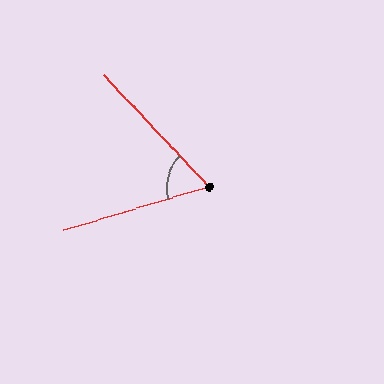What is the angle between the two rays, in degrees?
Approximately 63 degrees.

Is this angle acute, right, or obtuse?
It is acute.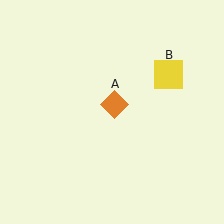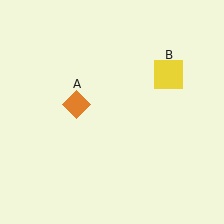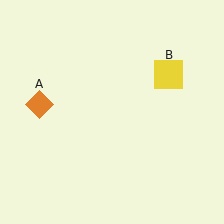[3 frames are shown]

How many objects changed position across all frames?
1 object changed position: orange diamond (object A).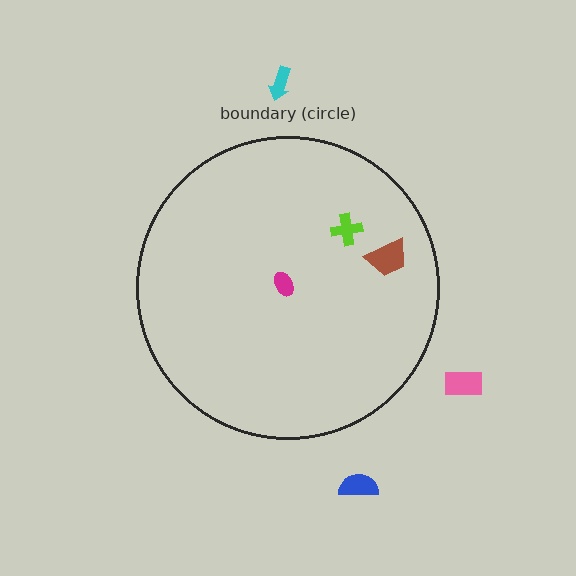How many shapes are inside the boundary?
3 inside, 3 outside.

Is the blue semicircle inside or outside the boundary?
Outside.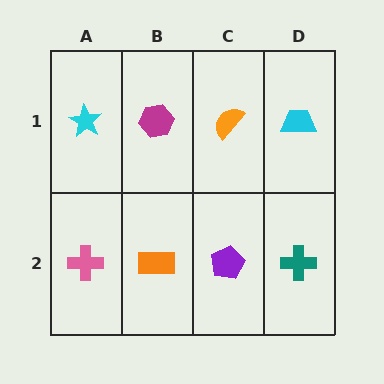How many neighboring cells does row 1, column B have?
3.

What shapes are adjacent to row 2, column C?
An orange semicircle (row 1, column C), an orange rectangle (row 2, column B), a teal cross (row 2, column D).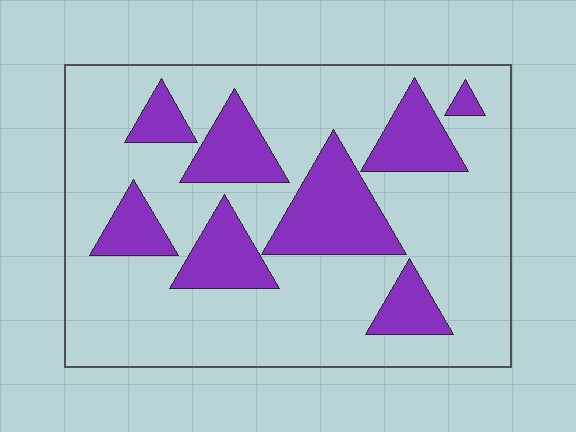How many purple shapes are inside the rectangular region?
8.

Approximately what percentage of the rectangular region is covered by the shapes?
Approximately 25%.